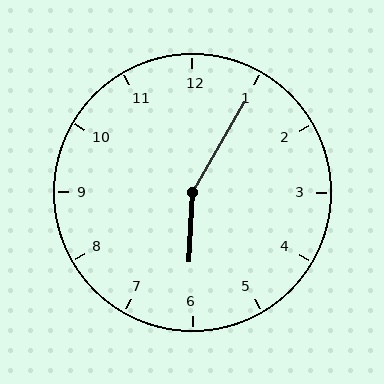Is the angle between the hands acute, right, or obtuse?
It is obtuse.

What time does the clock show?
6:05.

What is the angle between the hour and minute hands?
Approximately 152 degrees.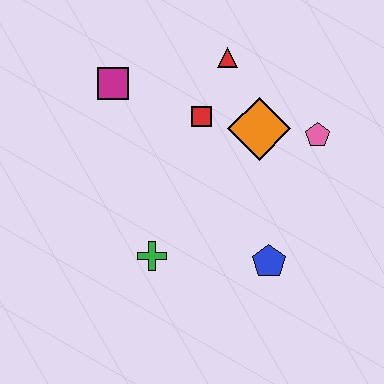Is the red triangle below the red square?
No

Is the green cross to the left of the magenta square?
No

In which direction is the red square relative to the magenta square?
The red square is to the right of the magenta square.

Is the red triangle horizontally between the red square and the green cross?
No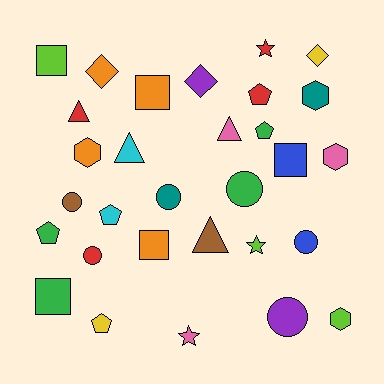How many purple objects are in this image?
There are 2 purple objects.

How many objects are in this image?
There are 30 objects.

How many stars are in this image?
There are 3 stars.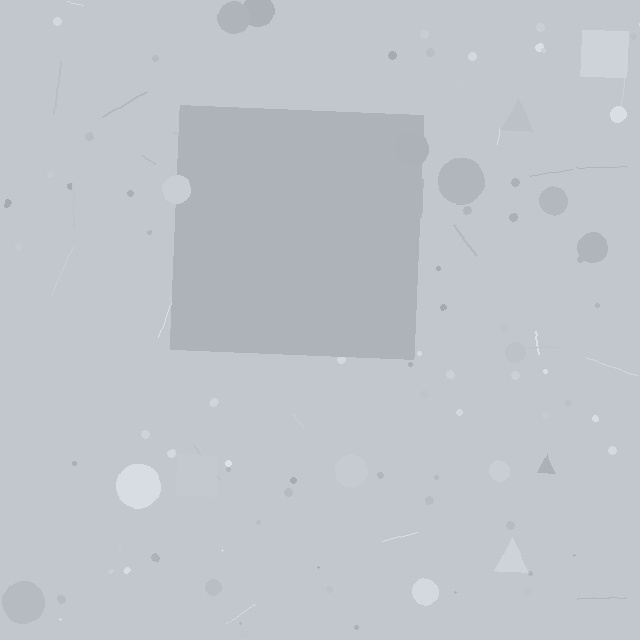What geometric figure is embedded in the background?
A square is embedded in the background.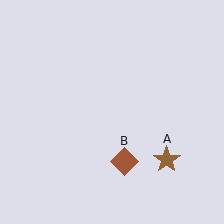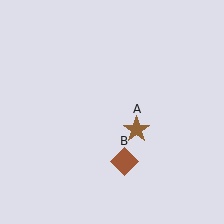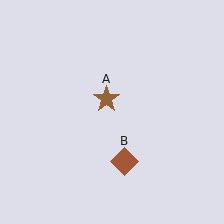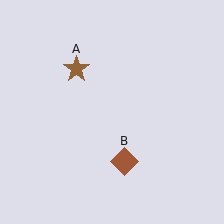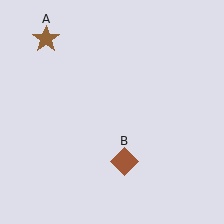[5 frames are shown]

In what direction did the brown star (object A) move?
The brown star (object A) moved up and to the left.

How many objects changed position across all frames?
1 object changed position: brown star (object A).